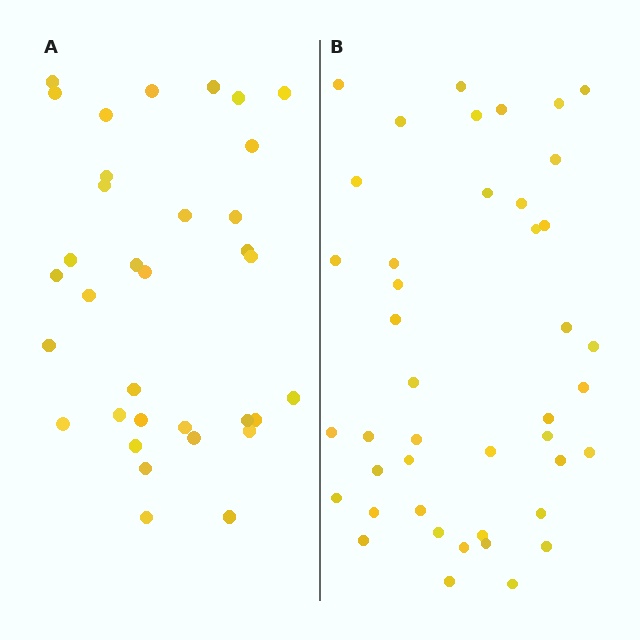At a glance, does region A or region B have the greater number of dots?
Region B (the right region) has more dots.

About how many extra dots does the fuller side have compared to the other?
Region B has roughly 8 or so more dots than region A.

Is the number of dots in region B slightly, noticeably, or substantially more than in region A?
Region B has noticeably more, but not dramatically so. The ratio is roughly 1.3 to 1.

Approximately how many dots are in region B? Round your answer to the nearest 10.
About 40 dots. (The exact count is 43, which rounds to 40.)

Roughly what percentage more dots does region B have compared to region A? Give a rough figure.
About 25% more.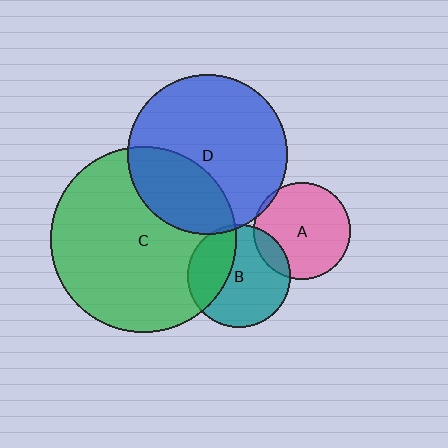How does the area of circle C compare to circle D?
Approximately 1.3 times.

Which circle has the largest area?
Circle C (green).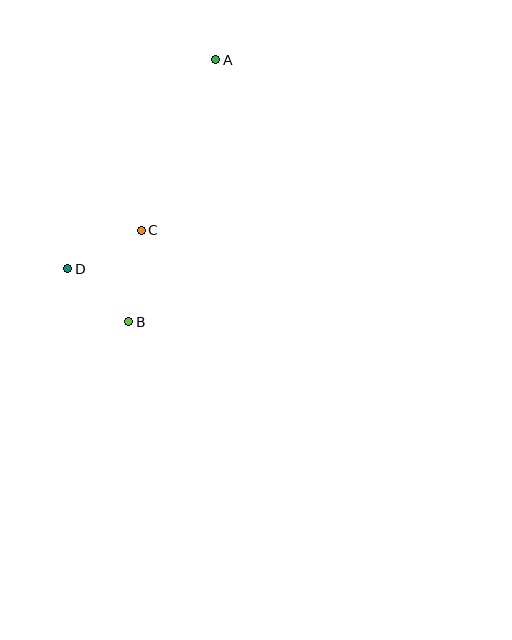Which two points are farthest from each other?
Points A and B are farthest from each other.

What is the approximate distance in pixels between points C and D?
The distance between C and D is approximately 83 pixels.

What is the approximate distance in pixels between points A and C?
The distance between A and C is approximately 186 pixels.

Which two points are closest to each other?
Points B and D are closest to each other.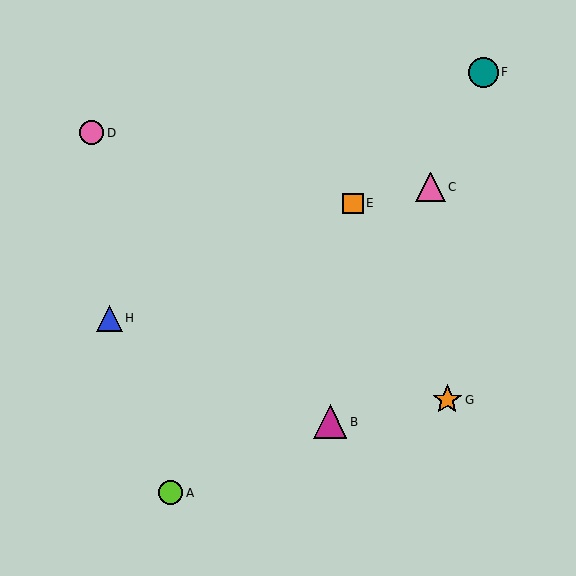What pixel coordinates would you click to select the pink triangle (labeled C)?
Click at (430, 187) to select the pink triangle C.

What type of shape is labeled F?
Shape F is a teal circle.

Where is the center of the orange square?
The center of the orange square is at (353, 203).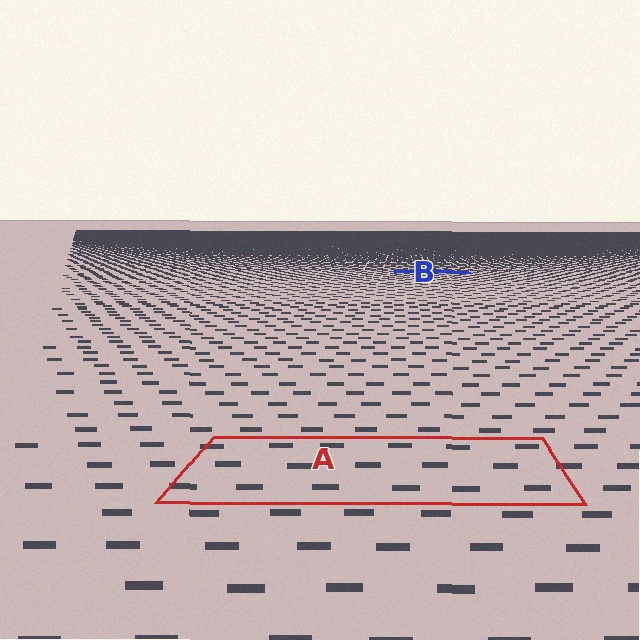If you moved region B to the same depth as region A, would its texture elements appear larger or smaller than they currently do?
They would appear larger. At a closer depth, the same texture elements are projected at a bigger on-screen size.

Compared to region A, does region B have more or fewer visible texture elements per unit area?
Region B has more texture elements per unit area — they are packed more densely because it is farther away.